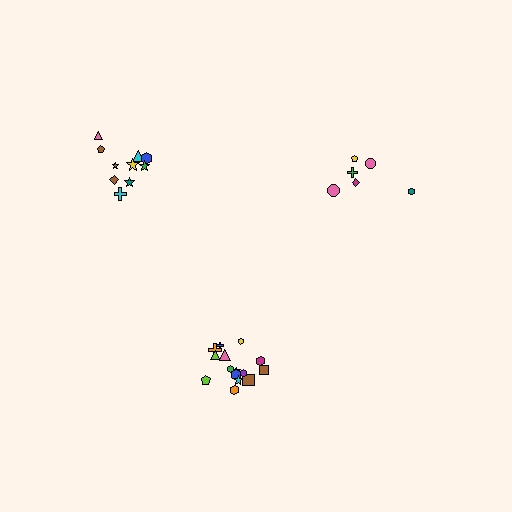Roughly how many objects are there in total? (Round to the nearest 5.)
Roughly 30 objects in total.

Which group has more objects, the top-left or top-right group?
The top-left group.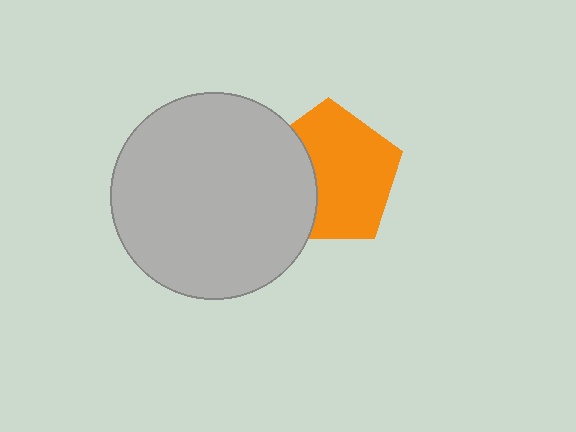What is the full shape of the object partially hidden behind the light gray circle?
The partially hidden object is an orange pentagon.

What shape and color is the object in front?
The object in front is a light gray circle.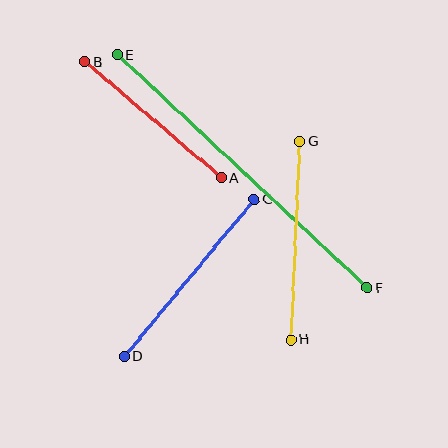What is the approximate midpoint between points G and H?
The midpoint is at approximately (295, 241) pixels.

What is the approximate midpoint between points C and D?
The midpoint is at approximately (189, 278) pixels.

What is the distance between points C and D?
The distance is approximately 204 pixels.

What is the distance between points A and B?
The distance is approximately 179 pixels.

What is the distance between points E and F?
The distance is approximately 341 pixels.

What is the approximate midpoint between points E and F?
The midpoint is at approximately (242, 171) pixels.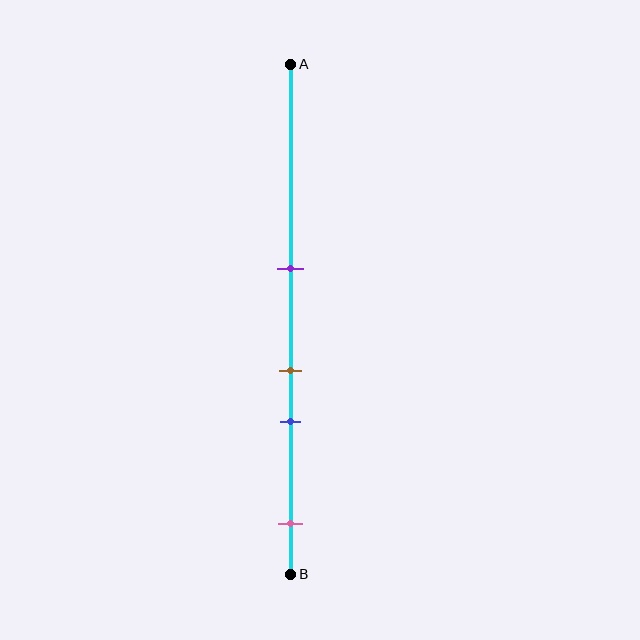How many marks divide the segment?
There are 4 marks dividing the segment.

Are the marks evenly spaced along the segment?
No, the marks are not evenly spaced.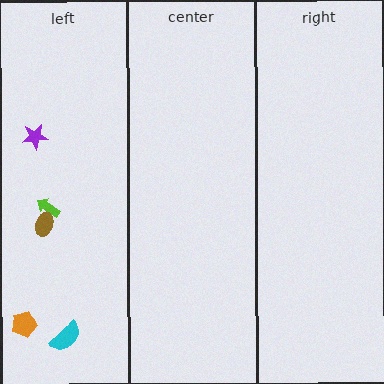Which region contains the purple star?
The left region.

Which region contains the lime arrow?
The left region.